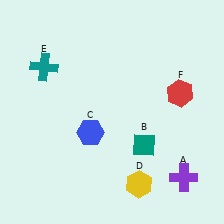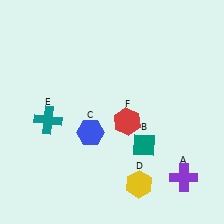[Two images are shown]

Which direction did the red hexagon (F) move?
The red hexagon (F) moved left.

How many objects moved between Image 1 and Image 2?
2 objects moved between the two images.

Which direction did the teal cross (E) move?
The teal cross (E) moved down.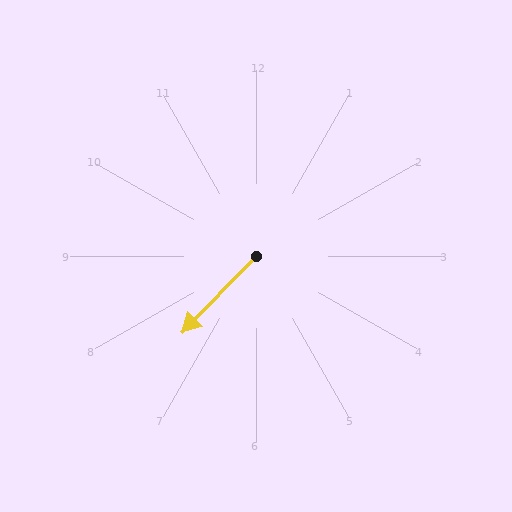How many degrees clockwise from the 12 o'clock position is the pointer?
Approximately 224 degrees.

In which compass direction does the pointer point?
Southwest.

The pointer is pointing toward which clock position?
Roughly 7 o'clock.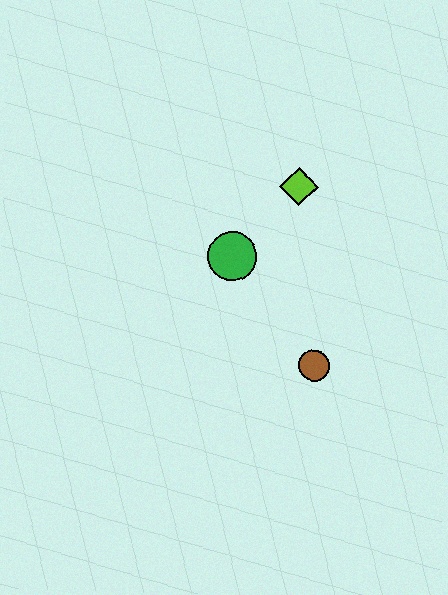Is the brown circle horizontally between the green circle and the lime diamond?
No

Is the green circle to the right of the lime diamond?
No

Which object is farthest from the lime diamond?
The brown circle is farthest from the lime diamond.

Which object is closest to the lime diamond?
The green circle is closest to the lime diamond.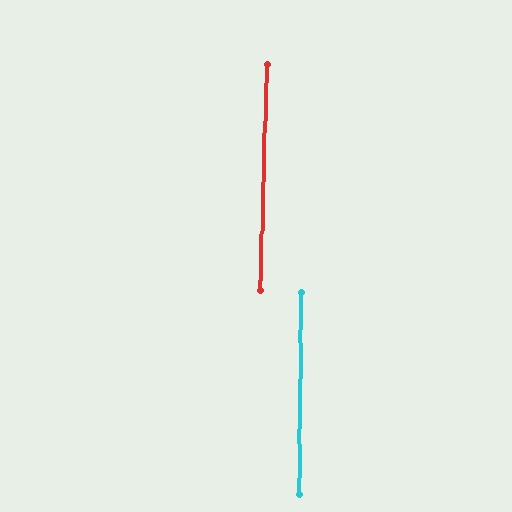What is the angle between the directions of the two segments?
Approximately 1 degree.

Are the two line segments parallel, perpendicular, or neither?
Parallel — their directions differ by only 1.0°.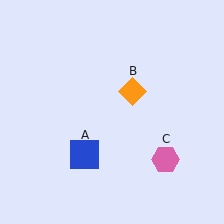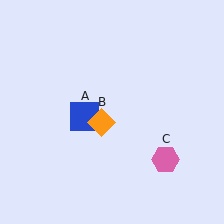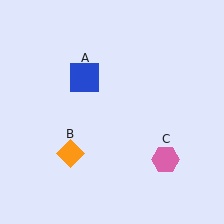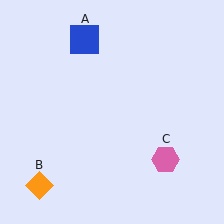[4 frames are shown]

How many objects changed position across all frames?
2 objects changed position: blue square (object A), orange diamond (object B).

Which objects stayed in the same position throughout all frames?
Pink hexagon (object C) remained stationary.